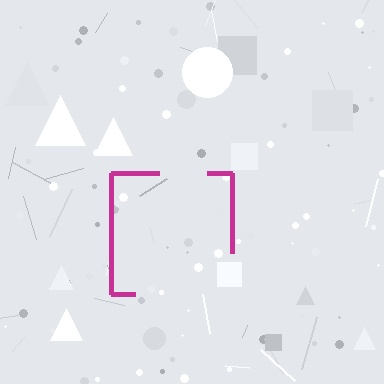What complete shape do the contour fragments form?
The contour fragments form a square.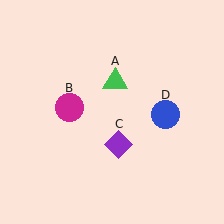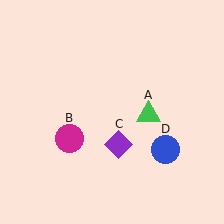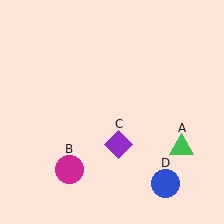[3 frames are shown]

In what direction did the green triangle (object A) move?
The green triangle (object A) moved down and to the right.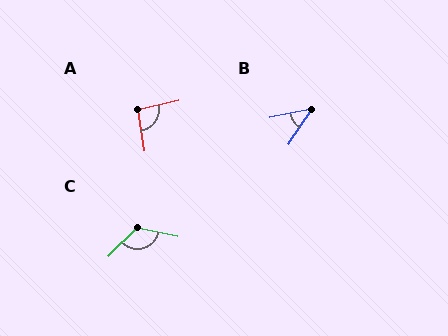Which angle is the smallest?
B, at approximately 45 degrees.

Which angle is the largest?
C, at approximately 123 degrees.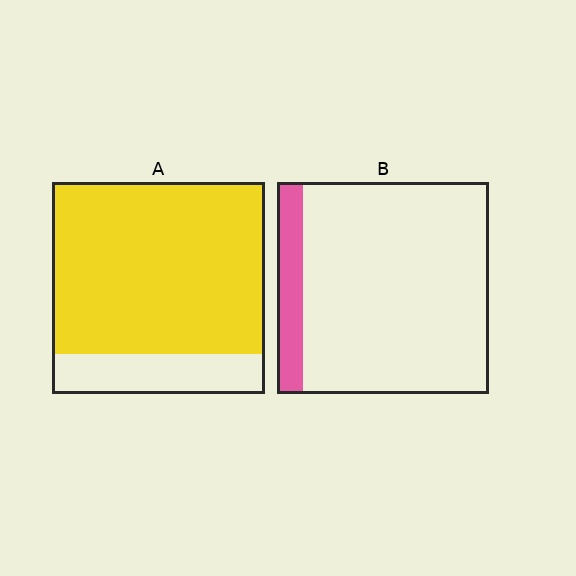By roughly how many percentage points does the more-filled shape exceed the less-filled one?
By roughly 70 percentage points (A over B).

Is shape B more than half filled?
No.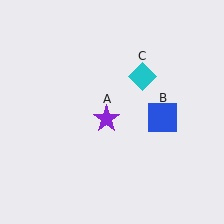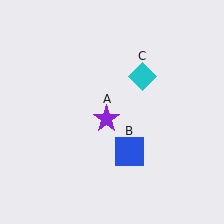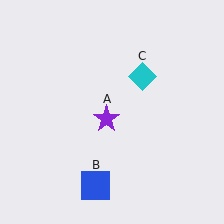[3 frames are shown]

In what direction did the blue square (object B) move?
The blue square (object B) moved down and to the left.